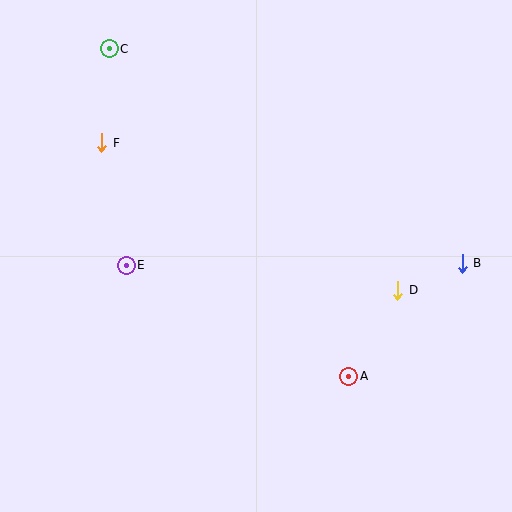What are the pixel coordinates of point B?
Point B is at (462, 263).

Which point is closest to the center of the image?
Point E at (126, 265) is closest to the center.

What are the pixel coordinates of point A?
Point A is at (349, 376).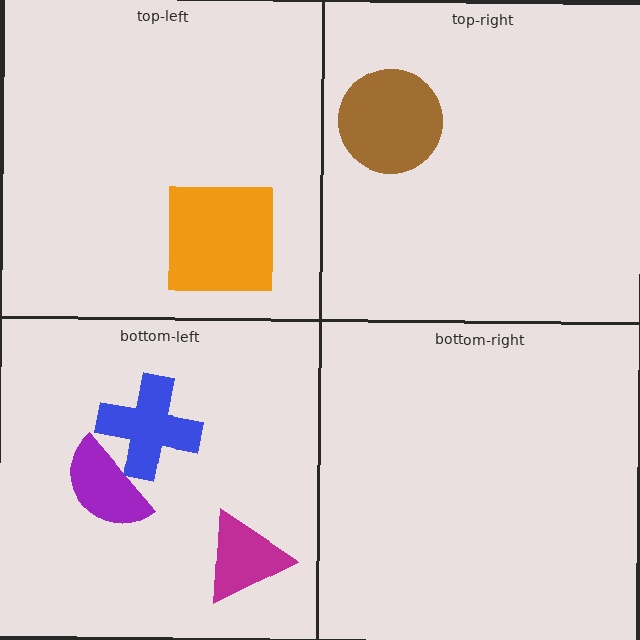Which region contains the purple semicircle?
The bottom-left region.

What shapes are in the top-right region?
The brown circle.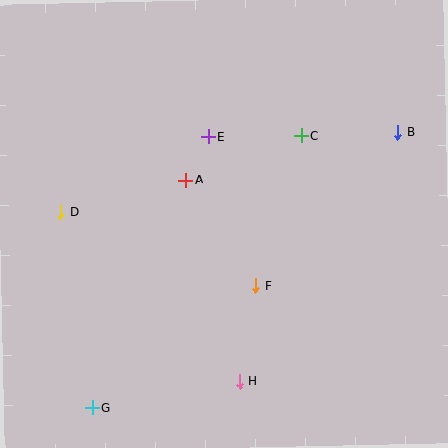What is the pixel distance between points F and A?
The distance between F and A is 127 pixels.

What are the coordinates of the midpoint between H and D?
The midpoint between H and D is at (150, 297).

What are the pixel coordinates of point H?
Point H is at (240, 381).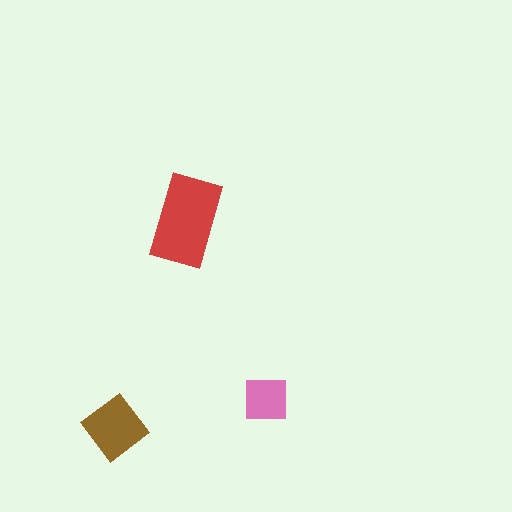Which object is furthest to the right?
The pink square is rightmost.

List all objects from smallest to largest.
The pink square, the brown diamond, the red rectangle.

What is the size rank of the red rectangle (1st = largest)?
1st.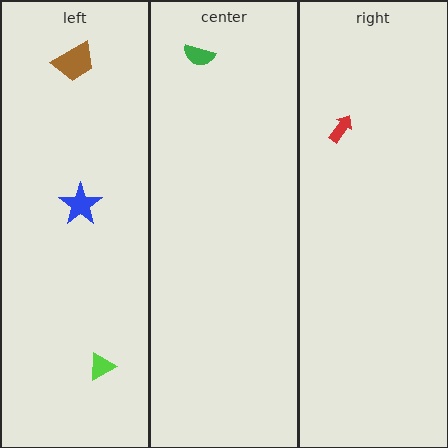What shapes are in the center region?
The green semicircle.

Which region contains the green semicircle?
The center region.